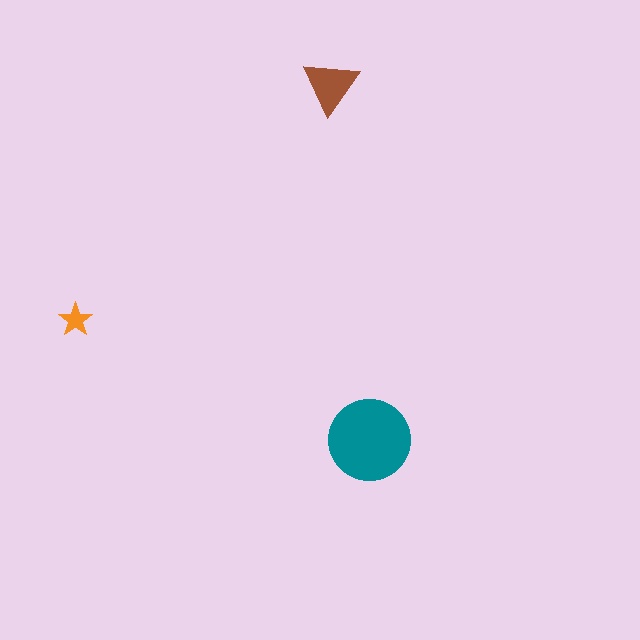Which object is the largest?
The teal circle.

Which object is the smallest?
The orange star.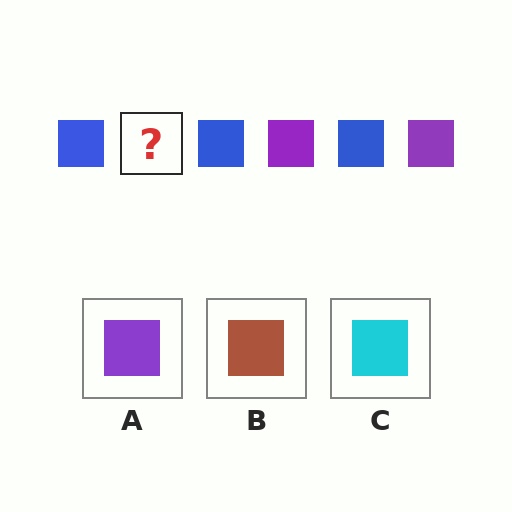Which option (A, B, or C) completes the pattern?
A.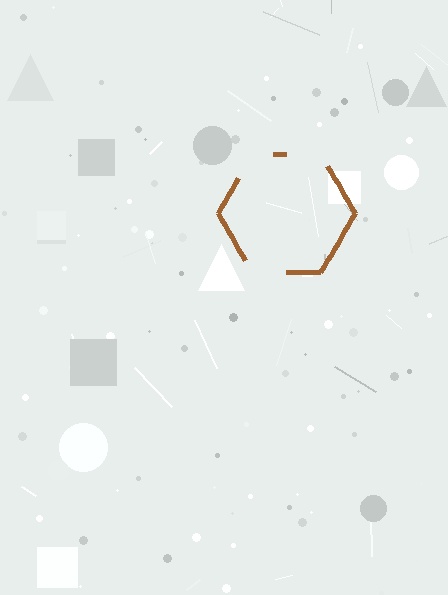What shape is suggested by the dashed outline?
The dashed outline suggests a hexagon.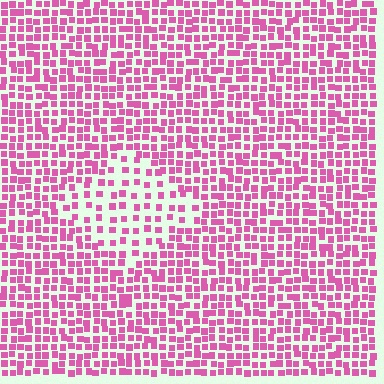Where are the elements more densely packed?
The elements are more densely packed outside the diamond boundary.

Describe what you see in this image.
The image contains small pink elements arranged at two different densities. A diamond-shaped region is visible where the elements are less densely packed than the surrounding area.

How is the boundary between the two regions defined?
The boundary is defined by a change in element density (approximately 2.0x ratio). All elements are the same color, size, and shape.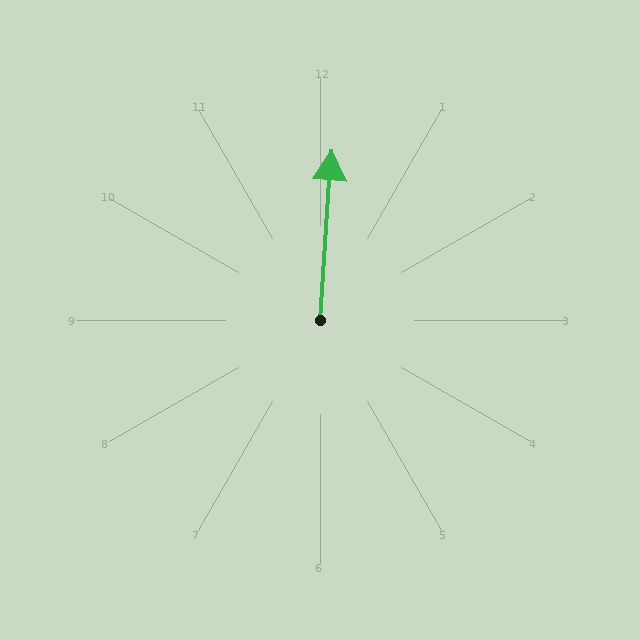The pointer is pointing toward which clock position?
Roughly 12 o'clock.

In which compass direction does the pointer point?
North.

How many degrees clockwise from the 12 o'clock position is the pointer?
Approximately 4 degrees.